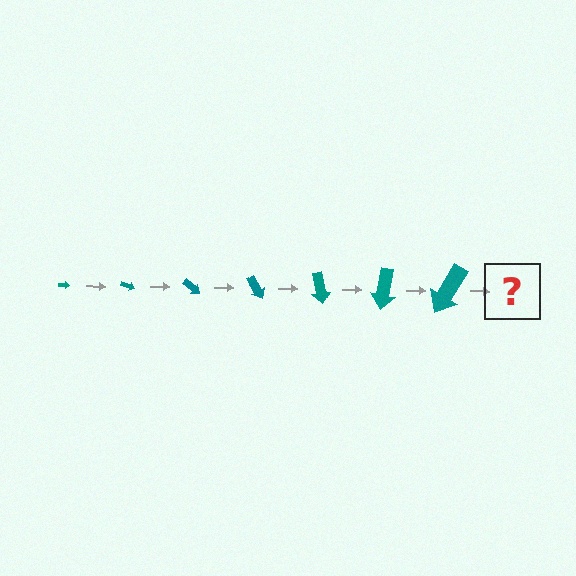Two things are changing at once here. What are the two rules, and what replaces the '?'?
The two rules are that the arrow grows larger each step and it rotates 20 degrees each step. The '?' should be an arrow, larger than the previous one and rotated 140 degrees from the start.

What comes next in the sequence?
The next element should be an arrow, larger than the previous one and rotated 140 degrees from the start.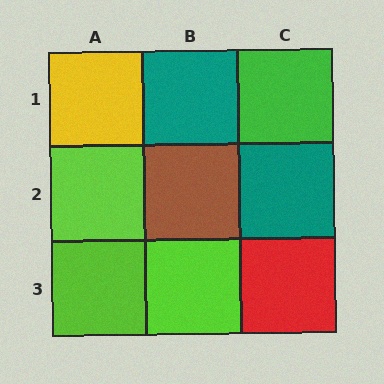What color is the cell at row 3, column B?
Lime.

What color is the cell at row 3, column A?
Lime.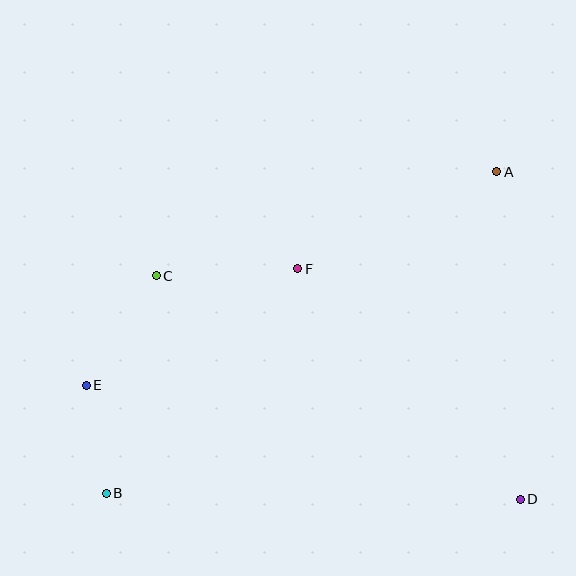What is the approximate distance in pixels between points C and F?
The distance between C and F is approximately 142 pixels.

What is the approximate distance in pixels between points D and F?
The distance between D and F is approximately 320 pixels.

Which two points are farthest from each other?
Points A and B are farthest from each other.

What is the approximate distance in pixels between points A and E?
The distance between A and E is approximately 463 pixels.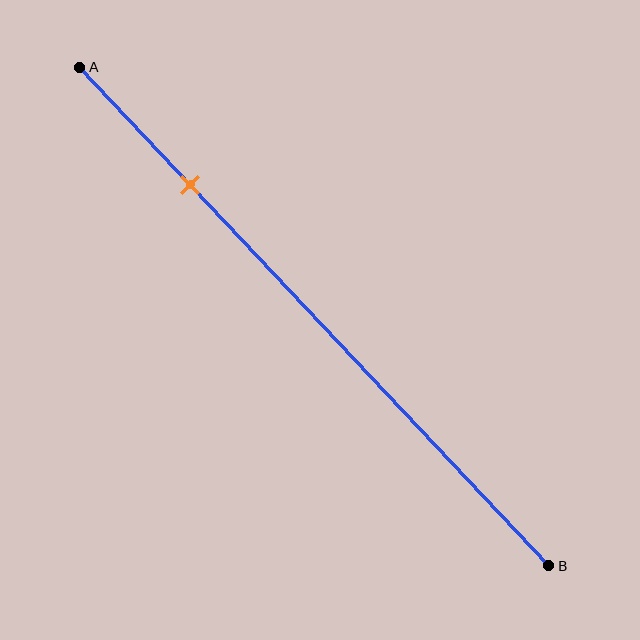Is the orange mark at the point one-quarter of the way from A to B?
Yes, the mark is approximately at the one-quarter point.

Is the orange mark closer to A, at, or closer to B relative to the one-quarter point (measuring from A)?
The orange mark is approximately at the one-quarter point of segment AB.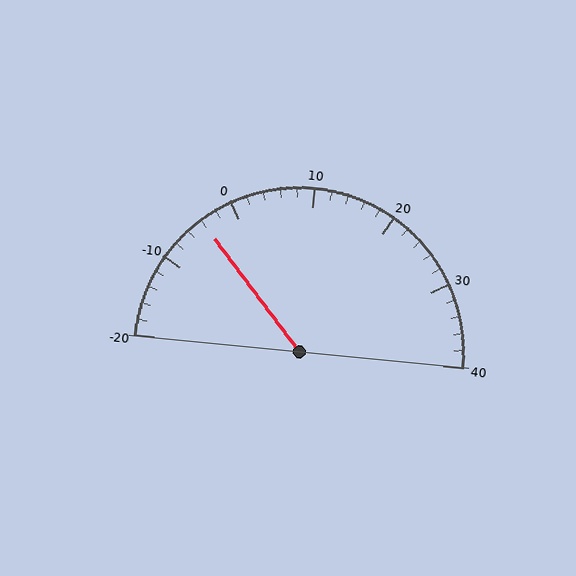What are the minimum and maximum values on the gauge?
The gauge ranges from -20 to 40.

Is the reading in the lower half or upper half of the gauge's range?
The reading is in the lower half of the range (-20 to 40).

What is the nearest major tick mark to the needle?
The nearest major tick mark is 0.